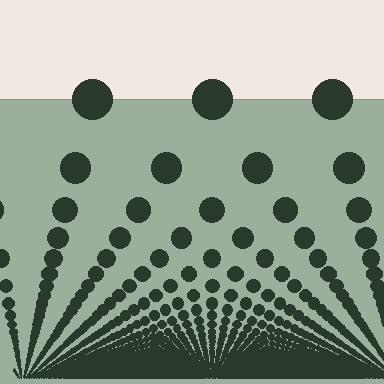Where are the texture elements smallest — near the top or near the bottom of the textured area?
Near the bottom.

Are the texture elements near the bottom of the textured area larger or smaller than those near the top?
Smaller. The gradient is inverted — elements near the bottom are smaller and denser.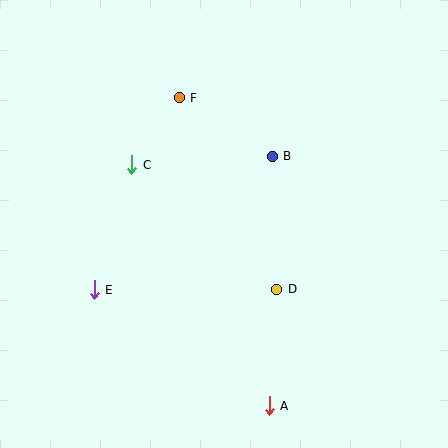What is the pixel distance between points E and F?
The distance between E and F is 210 pixels.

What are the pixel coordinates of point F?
Point F is at (179, 98).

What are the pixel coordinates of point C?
Point C is at (132, 165).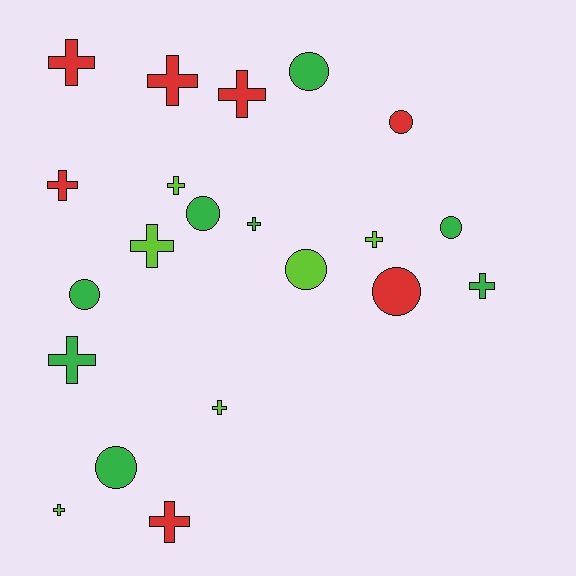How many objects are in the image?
There are 21 objects.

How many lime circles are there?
There is 1 lime circle.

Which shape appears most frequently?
Cross, with 13 objects.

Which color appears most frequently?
Green, with 8 objects.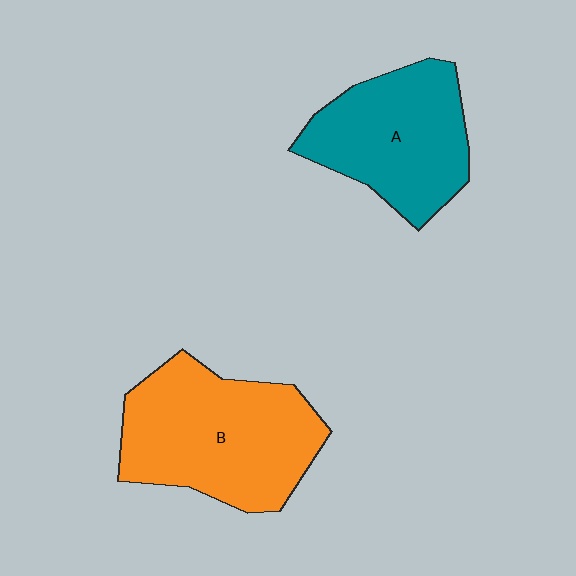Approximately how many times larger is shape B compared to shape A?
Approximately 1.2 times.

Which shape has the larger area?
Shape B (orange).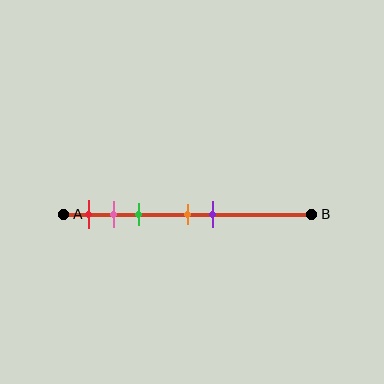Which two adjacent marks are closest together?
The pink and green marks are the closest adjacent pair.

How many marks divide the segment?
There are 5 marks dividing the segment.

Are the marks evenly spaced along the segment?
No, the marks are not evenly spaced.